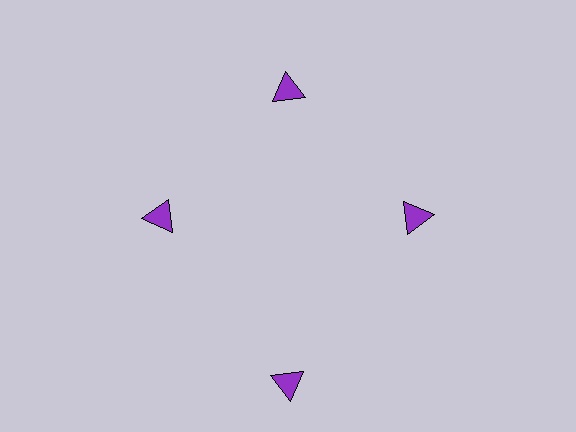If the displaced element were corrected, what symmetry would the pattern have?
It would have 4-fold rotational symmetry — the pattern would map onto itself every 90 degrees.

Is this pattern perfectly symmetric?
No. The 4 purple triangles are arranged in a ring, but one element near the 6 o'clock position is pushed outward from the center, breaking the 4-fold rotational symmetry.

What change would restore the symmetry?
The symmetry would be restored by moving it inward, back onto the ring so that all 4 triangles sit at equal angles and equal distance from the center.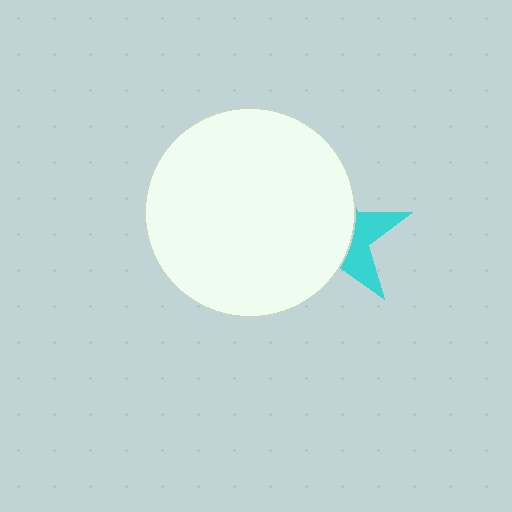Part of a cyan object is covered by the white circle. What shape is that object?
It is a star.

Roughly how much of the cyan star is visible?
A small part of it is visible (roughly 34%).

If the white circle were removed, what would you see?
You would see the complete cyan star.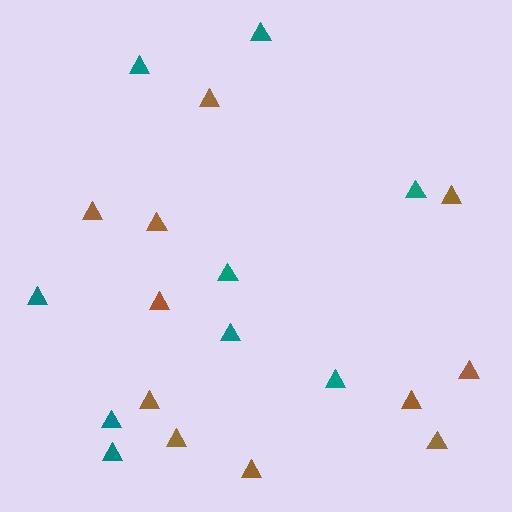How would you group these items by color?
There are 2 groups: one group of teal triangles (9) and one group of brown triangles (11).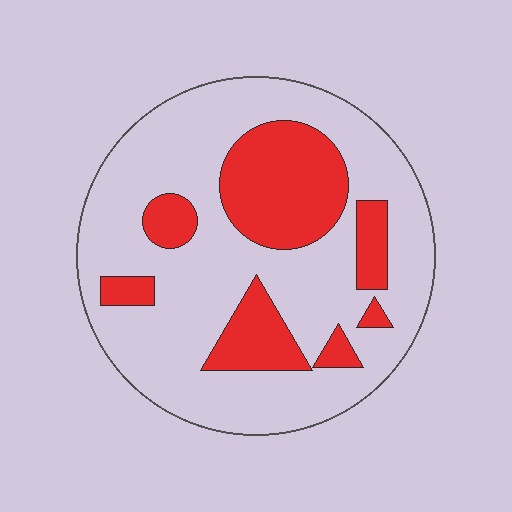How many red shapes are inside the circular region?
7.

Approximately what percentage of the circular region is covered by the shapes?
Approximately 25%.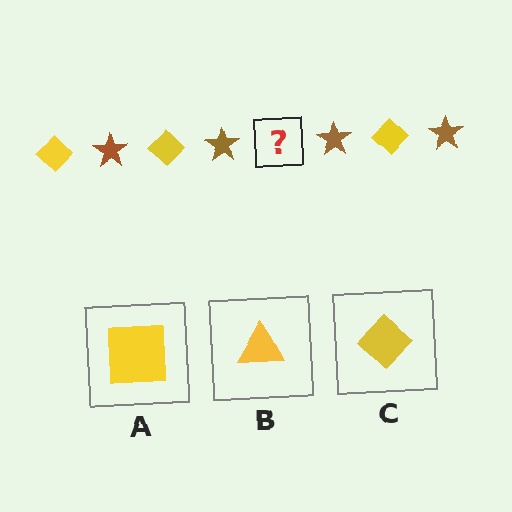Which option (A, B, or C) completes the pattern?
C.